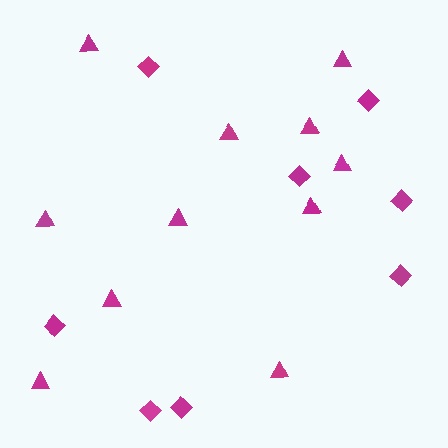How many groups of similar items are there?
There are 2 groups: one group of triangles (11) and one group of diamonds (8).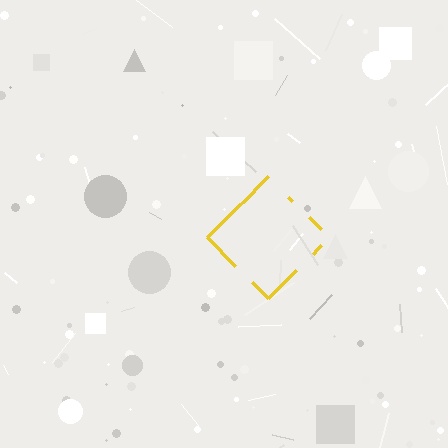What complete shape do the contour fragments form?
The contour fragments form a diamond.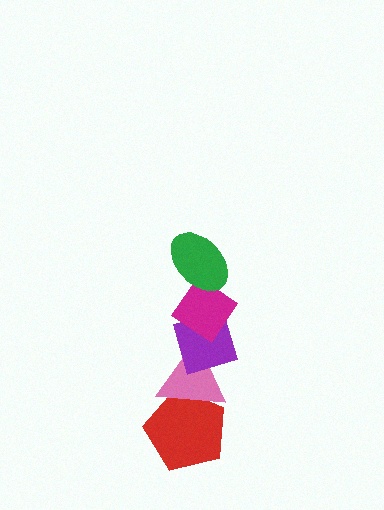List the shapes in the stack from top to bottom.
From top to bottom: the green ellipse, the magenta diamond, the purple diamond, the pink triangle, the red pentagon.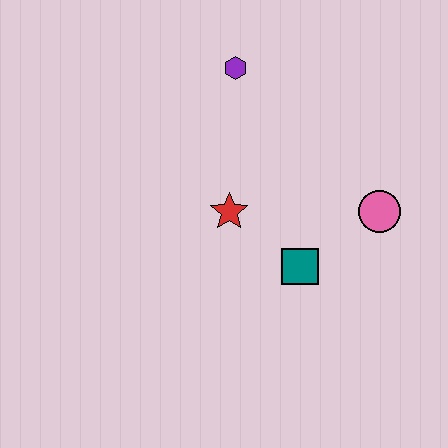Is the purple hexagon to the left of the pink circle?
Yes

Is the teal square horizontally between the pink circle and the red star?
Yes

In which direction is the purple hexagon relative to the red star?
The purple hexagon is above the red star.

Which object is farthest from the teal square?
The purple hexagon is farthest from the teal square.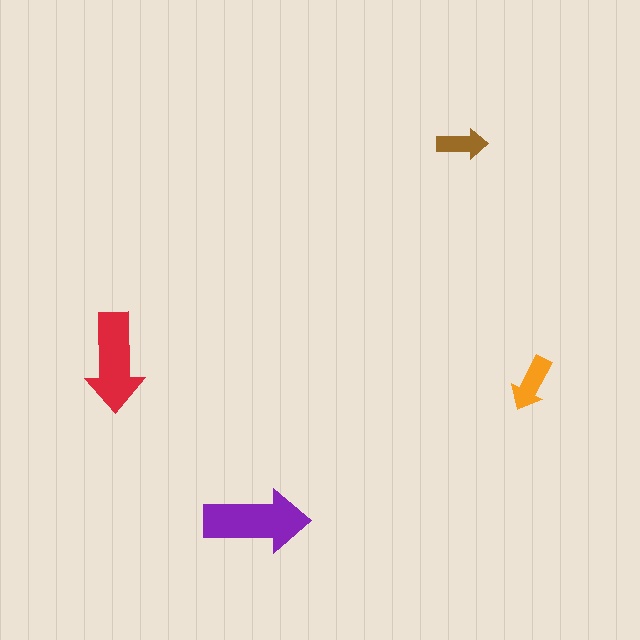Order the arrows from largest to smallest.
the purple one, the red one, the orange one, the brown one.